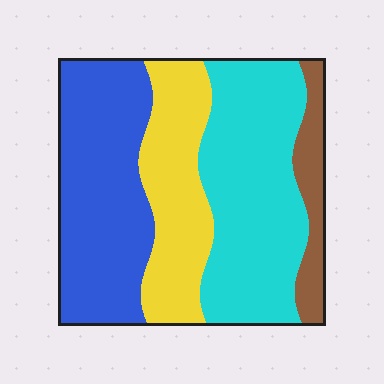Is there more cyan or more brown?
Cyan.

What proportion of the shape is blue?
Blue covers roughly 35% of the shape.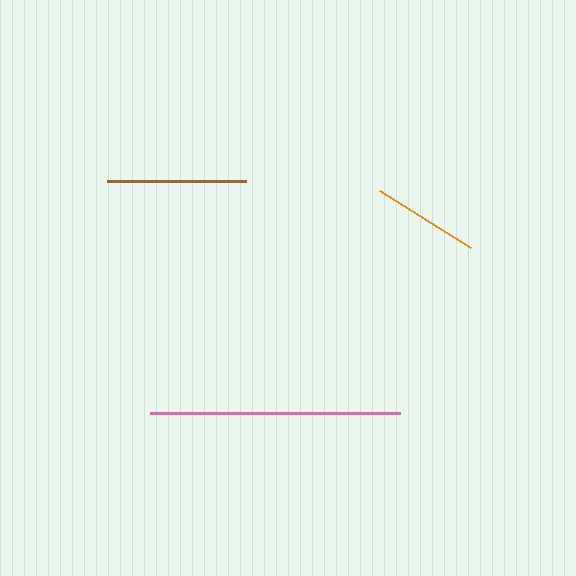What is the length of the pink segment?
The pink segment is approximately 250 pixels long.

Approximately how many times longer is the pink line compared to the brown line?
The pink line is approximately 1.8 times the length of the brown line.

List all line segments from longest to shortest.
From longest to shortest: pink, brown, orange.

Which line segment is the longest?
The pink line is the longest at approximately 250 pixels.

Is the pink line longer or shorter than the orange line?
The pink line is longer than the orange line.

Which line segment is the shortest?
The orange line is the shortest at approximately 107 pixels.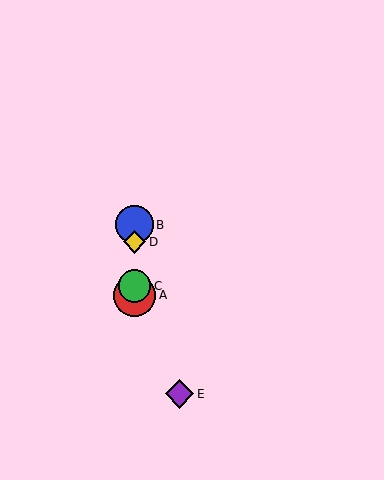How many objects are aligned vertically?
4 objects (A, B, C, D) are aligned vertically.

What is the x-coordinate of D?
Object D is at x≈134.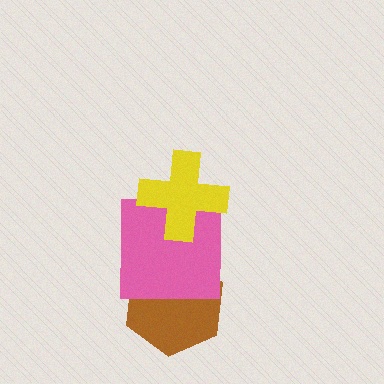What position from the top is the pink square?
The pink square is 2nd from the top.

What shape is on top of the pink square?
The yellow cross is on top of the pink square.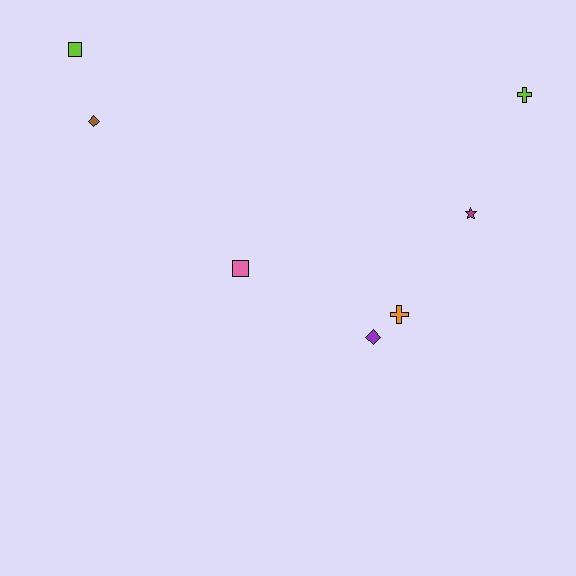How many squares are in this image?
There are 2 squares.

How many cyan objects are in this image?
There are no cyan objects.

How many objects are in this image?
There are 7 objects.